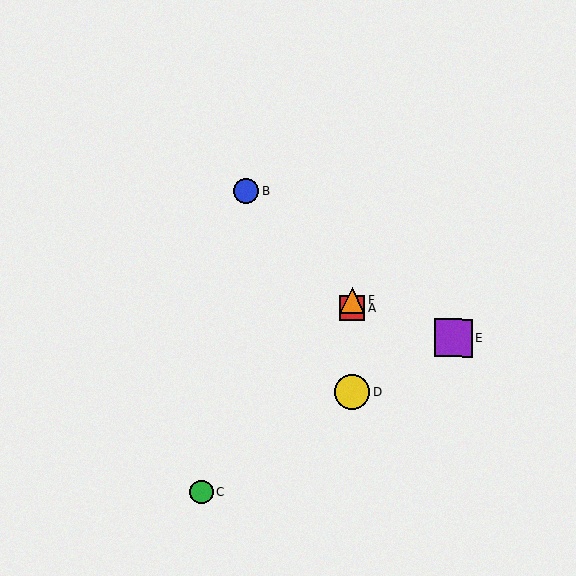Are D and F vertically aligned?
Yes, both are at x≈352.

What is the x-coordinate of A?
Object A is at x≈352.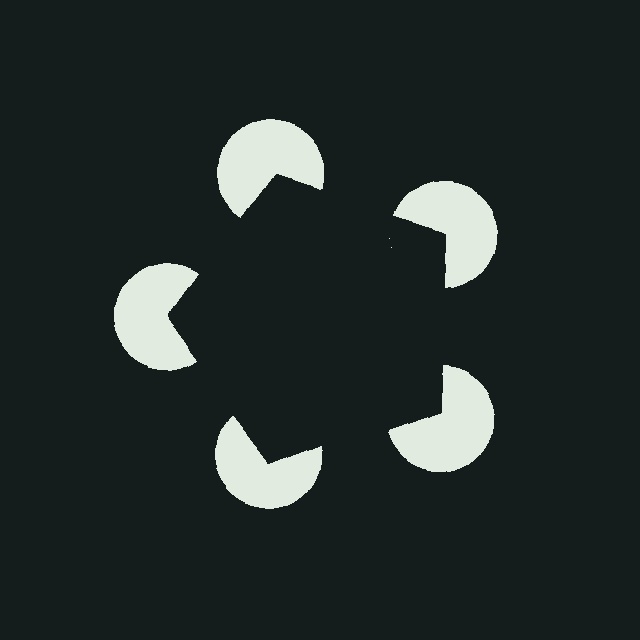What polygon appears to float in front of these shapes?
An illusory pentagon — its edges are inferred from the aligned wedge cuts in the pac-man discs, not physically drawn.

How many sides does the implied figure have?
5 sides.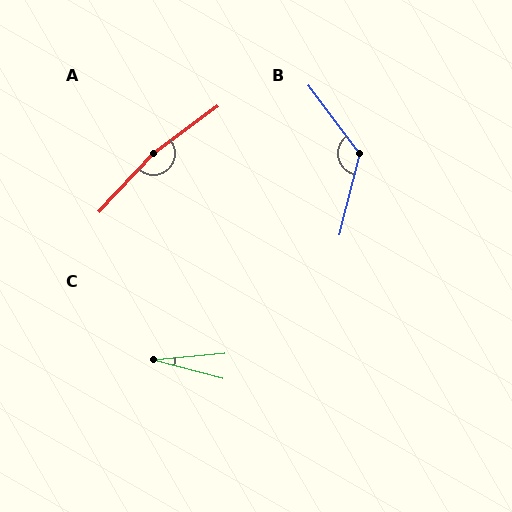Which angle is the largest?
A, at approximately 170 degrees.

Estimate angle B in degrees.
Approximately 129 degrees.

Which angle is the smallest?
C, at approximately 20 degrees.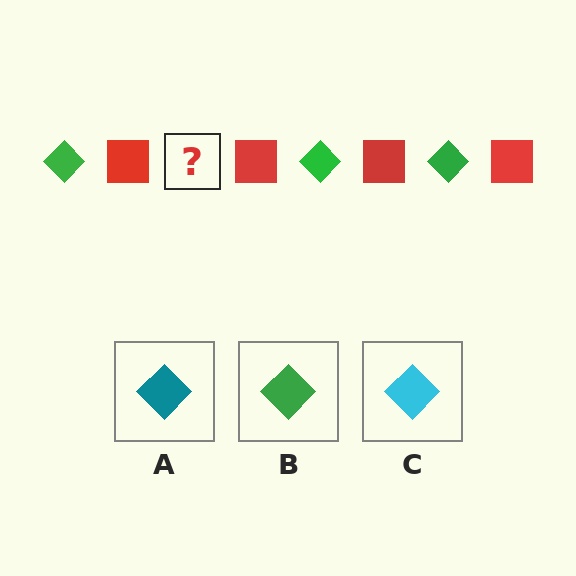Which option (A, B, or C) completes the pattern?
B.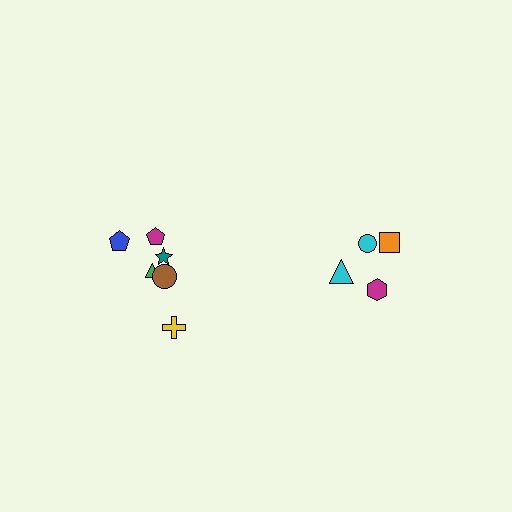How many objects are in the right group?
There are 4 objects.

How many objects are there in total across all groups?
There are 10 objects.